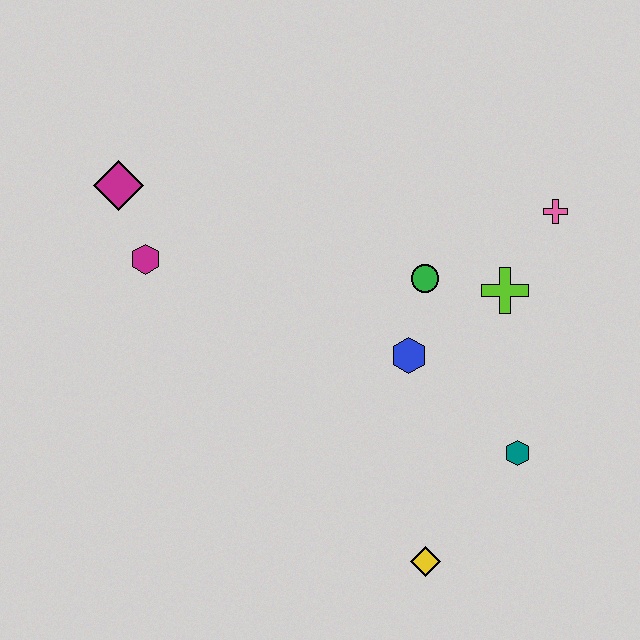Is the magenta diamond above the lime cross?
Yes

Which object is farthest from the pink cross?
The magenta diamond is farthest from the pink cross.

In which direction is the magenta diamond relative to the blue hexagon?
The magenta diamond is to the left of the blue hexagon.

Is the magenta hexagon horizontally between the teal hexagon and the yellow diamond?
No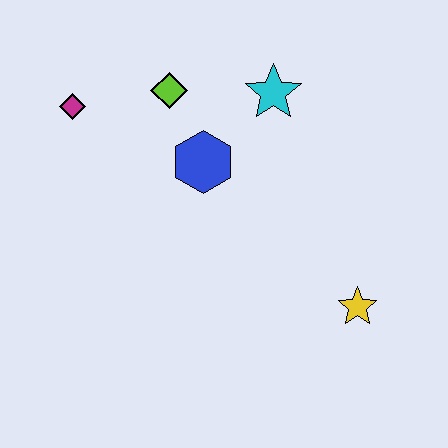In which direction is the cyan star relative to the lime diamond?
The cyan star is to the right of the lime diamond.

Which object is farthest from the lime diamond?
The yellow star is farthest from the lime diamond.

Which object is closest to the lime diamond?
The blue hexagon is closest to the lime diamond.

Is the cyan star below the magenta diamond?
No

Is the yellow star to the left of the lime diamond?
No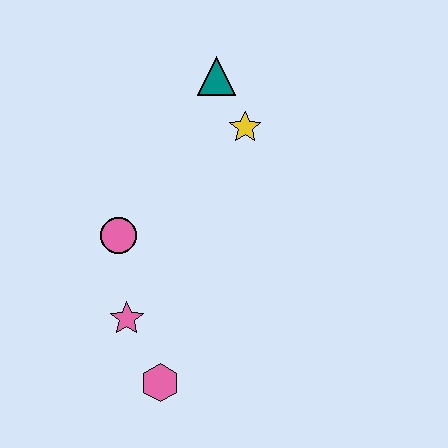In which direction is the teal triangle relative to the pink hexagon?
The teal triangle is above the pink hexagon.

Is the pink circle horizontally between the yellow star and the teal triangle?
No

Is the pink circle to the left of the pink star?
Yes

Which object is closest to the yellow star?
The teal triangle is closest to the yellow star.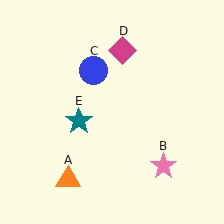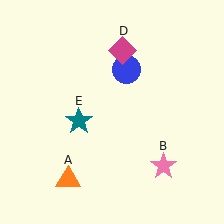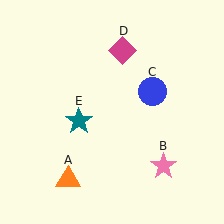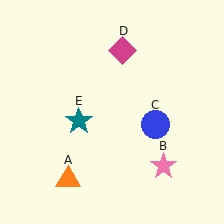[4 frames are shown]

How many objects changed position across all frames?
1 object changed position: blue circle (object C).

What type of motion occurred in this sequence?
The blue circle (object C) rotated clockwise around the center of the scene.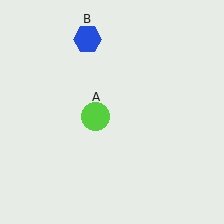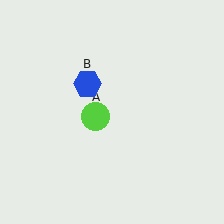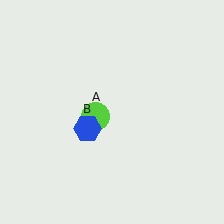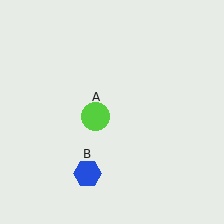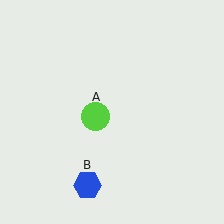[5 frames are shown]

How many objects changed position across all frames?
1 object changed position: blue hexagon (object B).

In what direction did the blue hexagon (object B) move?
The blue hexagon (object B) moved down.